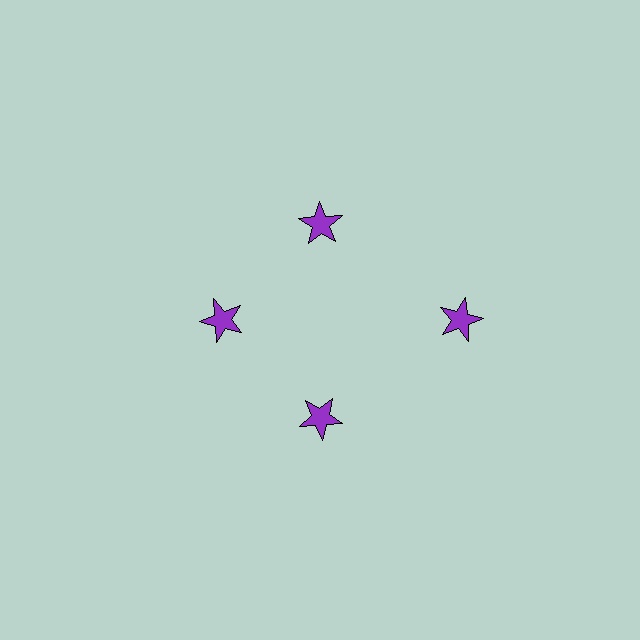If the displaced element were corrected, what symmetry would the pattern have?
It would have 4-fold rotational symmetry — the pattern would map onto itself every 90 degrees.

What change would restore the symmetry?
The symmetry would be restored by moving it inward, back onto the ring so that all 4 stars sit at equal angles and equal distance from the center.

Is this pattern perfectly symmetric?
No. The 4 purple stars are arranged in a ring, but one element near the 3 o'clock position is pushed outward from the center, breaking the 4-fold rotational symmetry.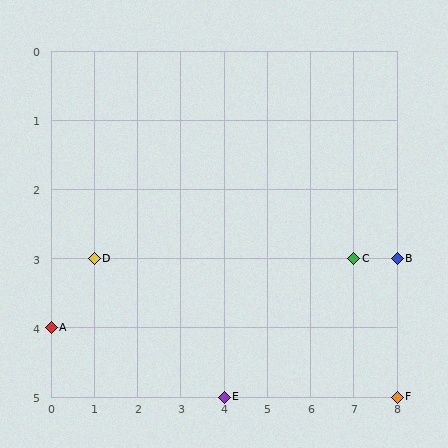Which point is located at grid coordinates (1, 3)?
Point D is at (1, 3).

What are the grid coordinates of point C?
Point C is at grid coordinates (7, 3).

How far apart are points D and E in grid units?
Points D and E are 3 columns and 2 rows apart (about 3.6 grid units diagonally).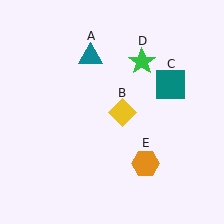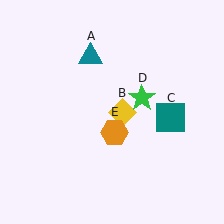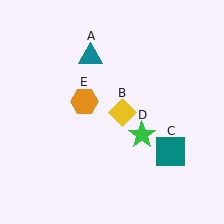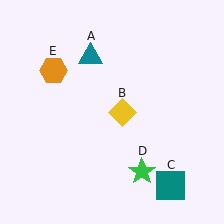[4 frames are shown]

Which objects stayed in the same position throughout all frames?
Teal triangle (object A) and yellow diamond (object B) remained stationary.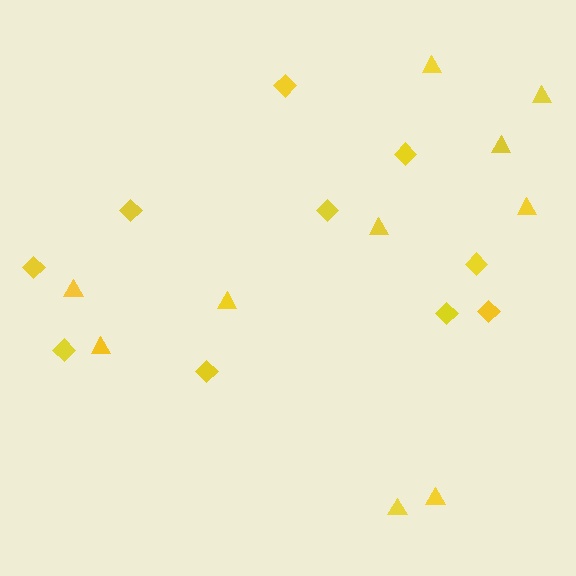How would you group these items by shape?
There are 2 groups: one group of triangles (10) and one group of diamonds (10).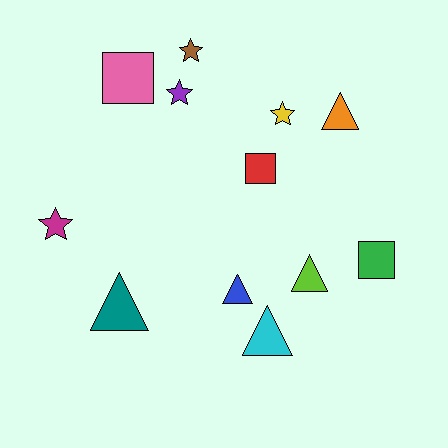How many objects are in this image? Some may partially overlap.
There are 12 objects.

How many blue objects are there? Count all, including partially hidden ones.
There is 1 blue object.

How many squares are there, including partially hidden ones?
There are 3 squares.